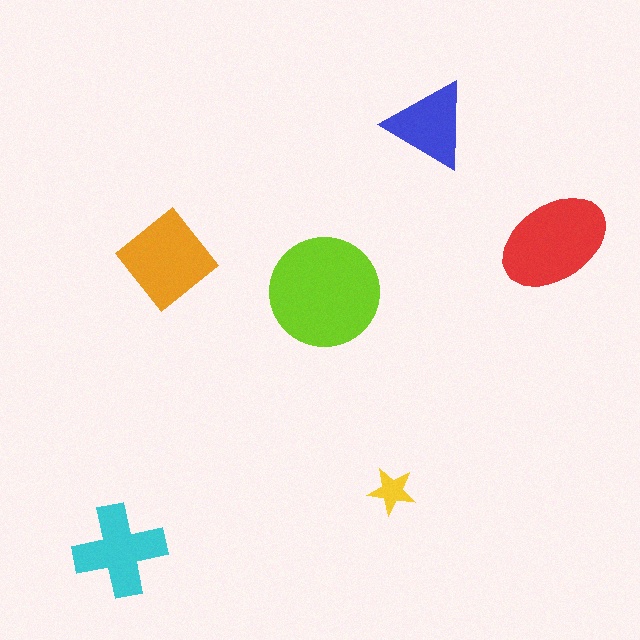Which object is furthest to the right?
The red ellipse is rightmost.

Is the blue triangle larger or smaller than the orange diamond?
Smaller.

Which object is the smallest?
The yellow star.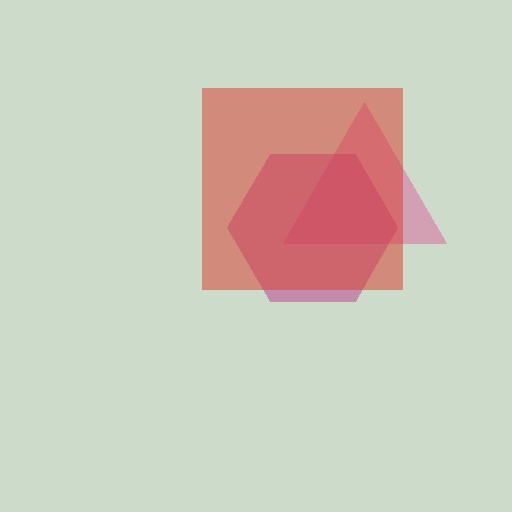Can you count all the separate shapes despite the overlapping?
Yes, there are 3 separate shapes.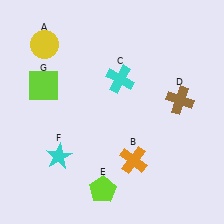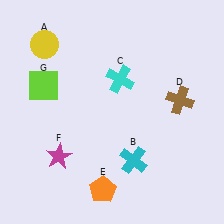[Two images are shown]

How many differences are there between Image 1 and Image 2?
There are 3 differences between the two images.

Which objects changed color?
B changed from orange to cyan. E changed from lime to orange. F changed from cyan to magenta.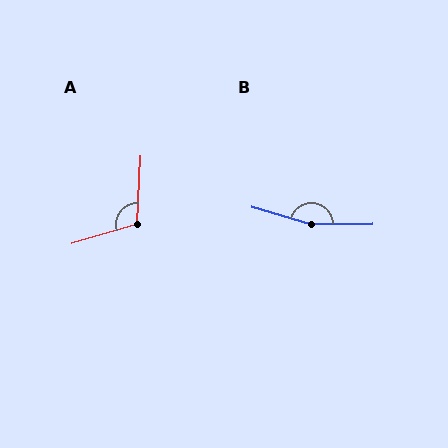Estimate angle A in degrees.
Approximately 110 degrees.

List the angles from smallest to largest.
A (110°), B (162°).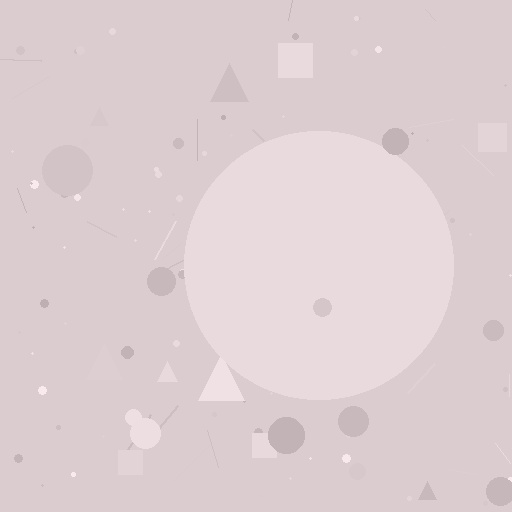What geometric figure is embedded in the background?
A circle is embedded in the background.